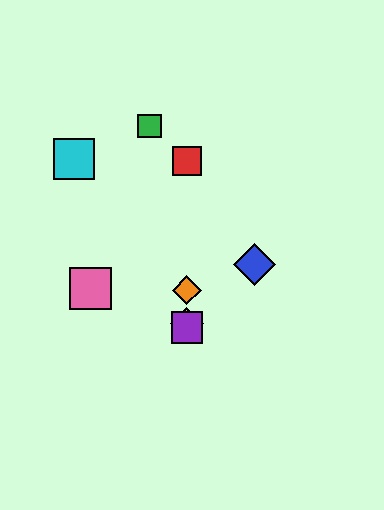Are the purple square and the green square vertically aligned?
No, the purple square is at x≈187 and the green square is at x≈149.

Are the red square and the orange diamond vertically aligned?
Yes, both are at x≈187.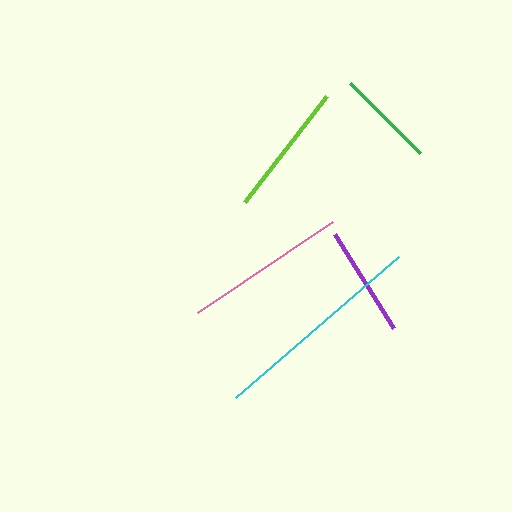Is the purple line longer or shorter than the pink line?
The pink line is longer than the purple line.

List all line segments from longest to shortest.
From longest to shortest: cyan, pink, lime, purple, green.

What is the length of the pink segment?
The pink segment is approximately 163 pixels long.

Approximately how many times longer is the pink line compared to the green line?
The pink line is approximately 1.6 times the length of the green line.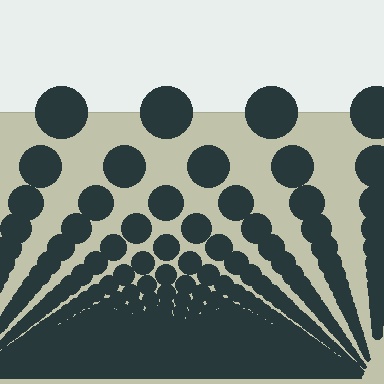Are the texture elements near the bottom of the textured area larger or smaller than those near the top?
Smaller. The gradient is inverted — elements near the bottom are smaller and denser.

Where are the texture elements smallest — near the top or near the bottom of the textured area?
Near the bottom.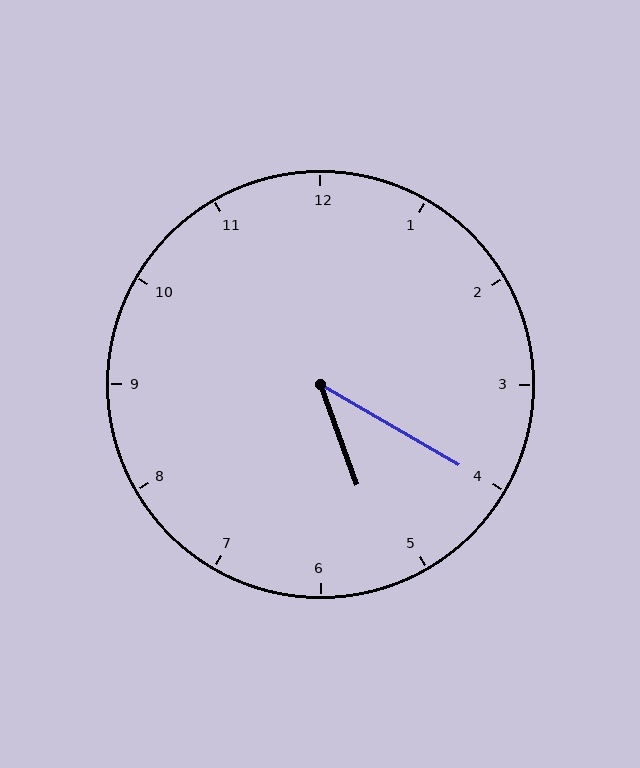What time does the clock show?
5:20.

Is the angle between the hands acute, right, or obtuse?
It is acute.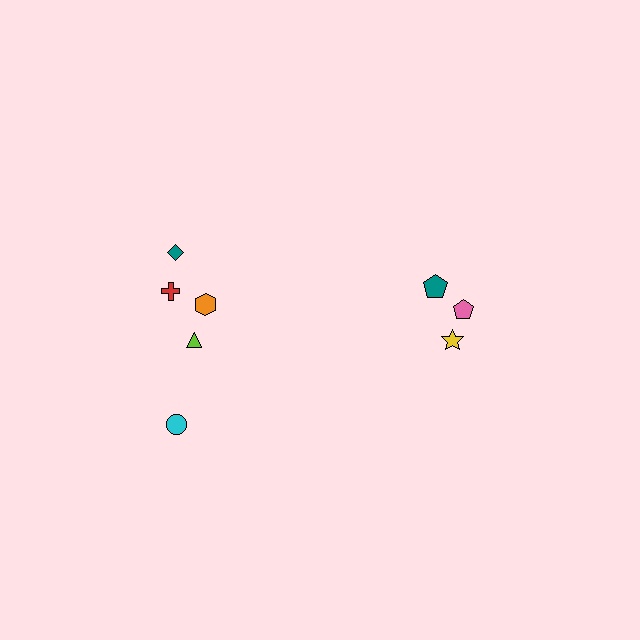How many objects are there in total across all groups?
There are 8 objects.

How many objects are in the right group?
There are 3 objects.